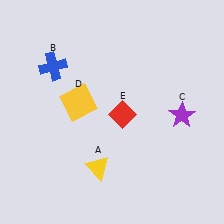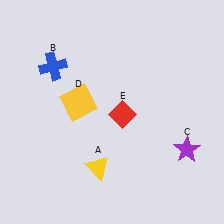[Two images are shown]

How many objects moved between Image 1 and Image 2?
1 object moved between the two images.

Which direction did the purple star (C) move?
The purple star (C) moved down.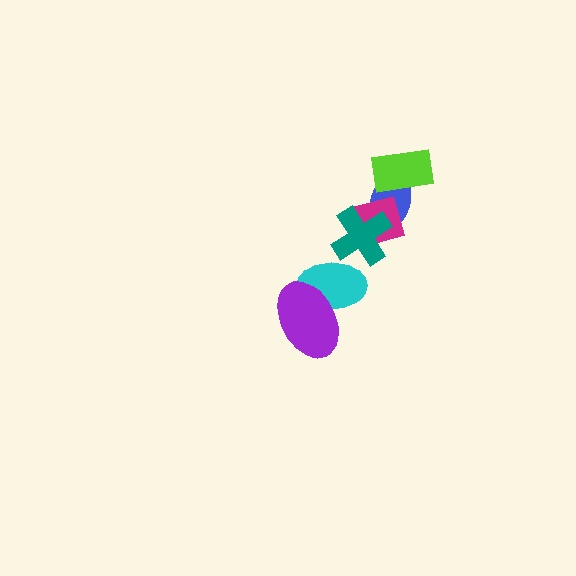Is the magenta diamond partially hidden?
Yes, it is partially covered by another shape.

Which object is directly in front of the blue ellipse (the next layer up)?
The magenta diamond is directly in front of the blue ellipse.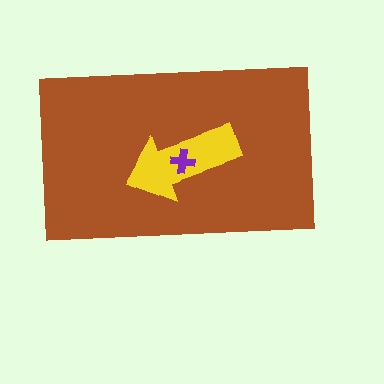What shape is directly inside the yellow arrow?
The purple cross.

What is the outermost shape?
The brown rectangle.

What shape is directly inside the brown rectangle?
The yellow arrow.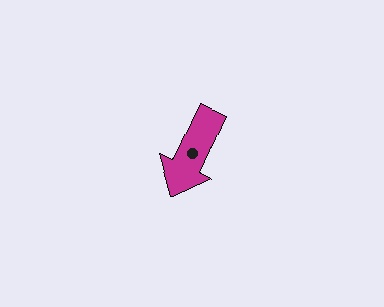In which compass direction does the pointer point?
Southwest.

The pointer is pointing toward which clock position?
Roughly 7 o'clock.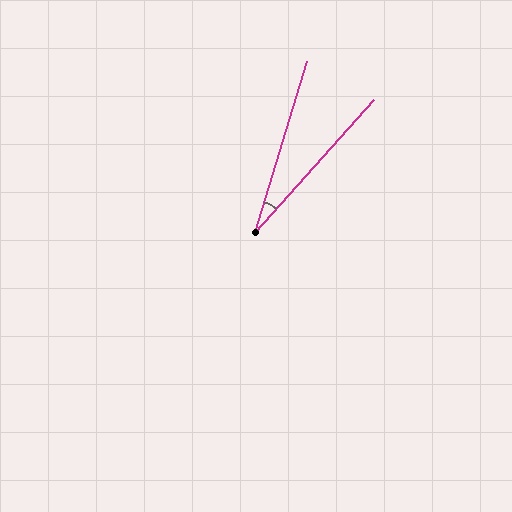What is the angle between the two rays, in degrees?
Approximately 25 degrees.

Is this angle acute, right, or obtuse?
It is acute.